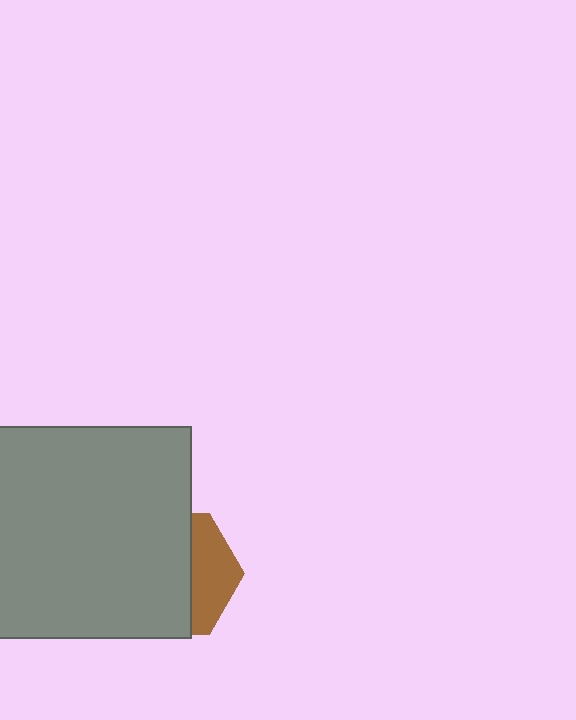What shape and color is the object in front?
The object in front is a gray square.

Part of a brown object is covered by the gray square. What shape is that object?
It is a hexagon.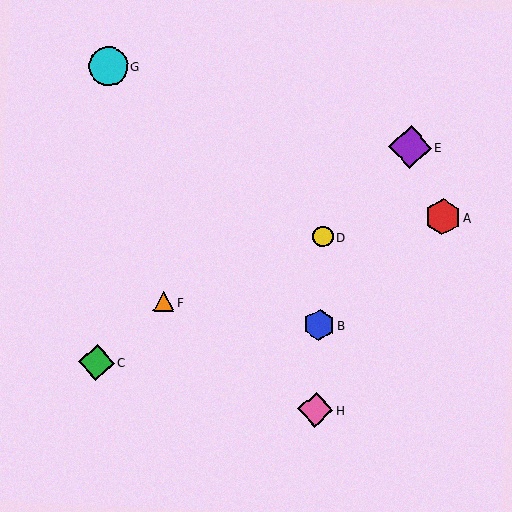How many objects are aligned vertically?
3 objects (B, D, H) are aligned vertically.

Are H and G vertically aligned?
No, H is at x≈315 and G is at x≈108.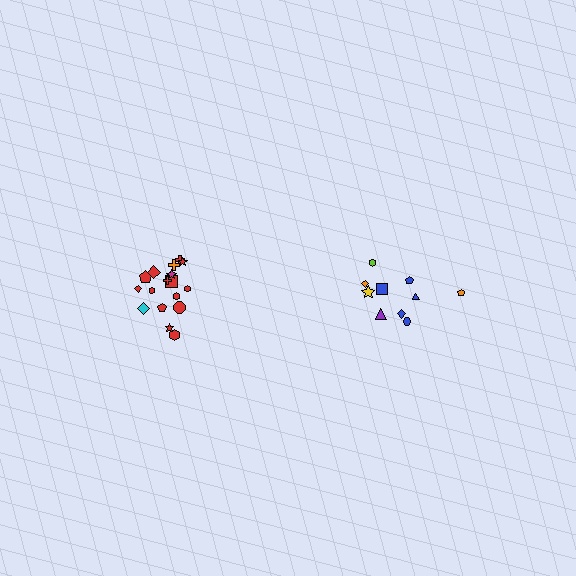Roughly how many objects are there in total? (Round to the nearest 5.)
Roughly 30 objects in total.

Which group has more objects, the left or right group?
The left group.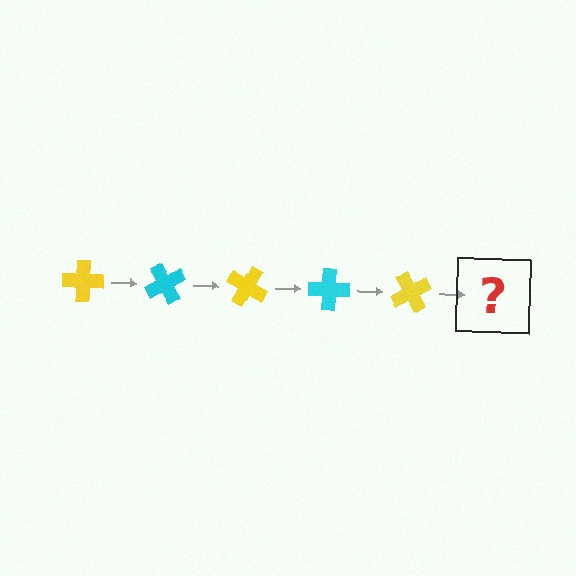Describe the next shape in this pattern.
It should be a cyan cross, rotated 300 degrees from the start.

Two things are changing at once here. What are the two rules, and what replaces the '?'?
The two rules are that it rotates 60 degrees each step and the color cycles through yellow and cyan. The '?' should be a cyan cross, rotated 300 degrees from the start.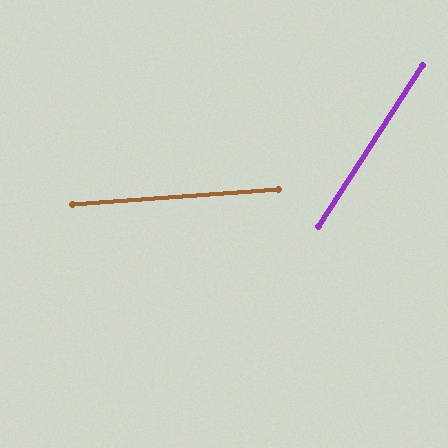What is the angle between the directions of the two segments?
Approximately 53 degrees.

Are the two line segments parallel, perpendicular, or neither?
Neither parallel nor perpendicular — they differ by about 53°.